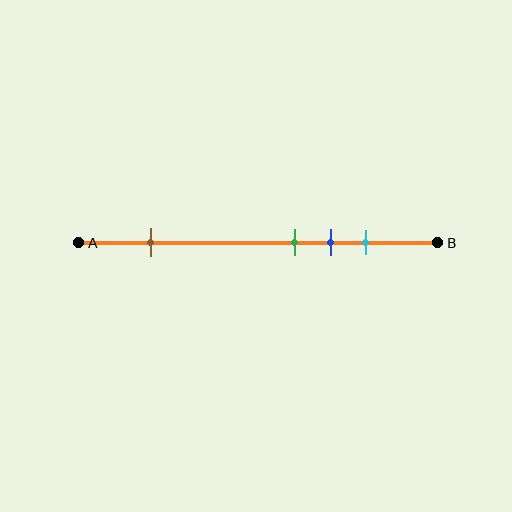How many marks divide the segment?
There are 4 marks dividing the segment.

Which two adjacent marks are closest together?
The green and blue marks are the closest adjacent pair.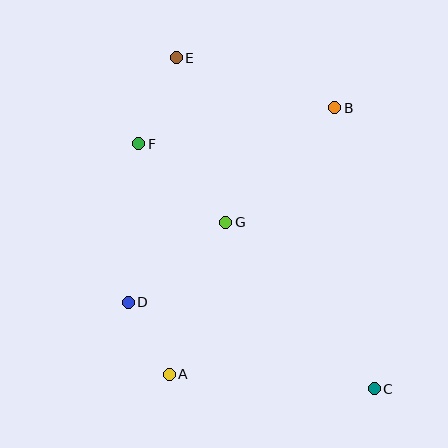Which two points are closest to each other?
Points A and D are closest to each other.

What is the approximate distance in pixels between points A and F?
The distance between A and F is approximately 232 pixels.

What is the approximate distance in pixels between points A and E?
The distance between A and E is approximately 316 pixels.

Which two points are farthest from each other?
Points C and E are farthest from each other.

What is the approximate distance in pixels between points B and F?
The distance between B and F is approximately 199 pixels.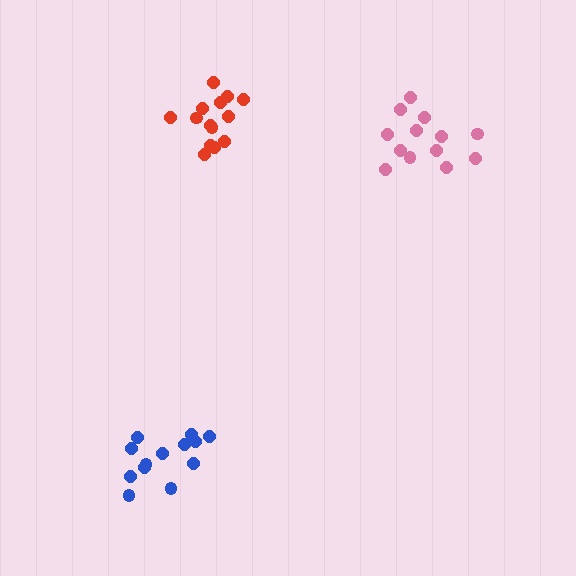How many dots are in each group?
Group 1: 13 dots, Group 2: 13 dots, Group 3: 14 dots (40 total).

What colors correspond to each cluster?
The clusters are colored: blue, pink, red.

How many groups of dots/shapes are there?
There are 3 groups.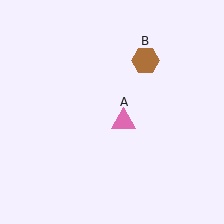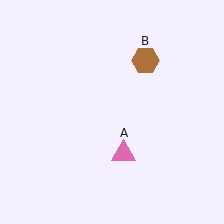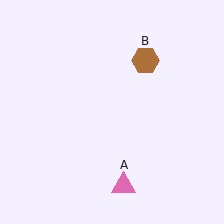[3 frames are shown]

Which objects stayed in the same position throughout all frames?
Brown hexagon (object B) remained stationary.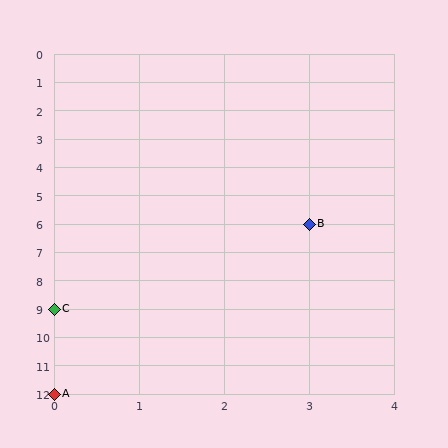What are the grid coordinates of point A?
Point A is at grid coordinates (0, 12).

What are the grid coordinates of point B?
Point B is at grid coordinates (3, 6).